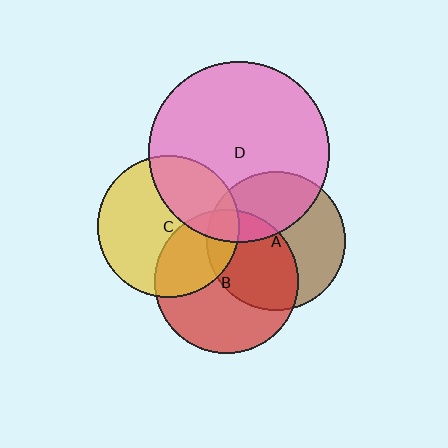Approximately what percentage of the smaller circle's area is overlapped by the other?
Approximately 30%.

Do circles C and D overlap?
Yes.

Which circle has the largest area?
Circle D (pink).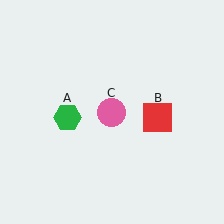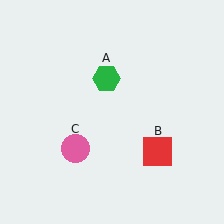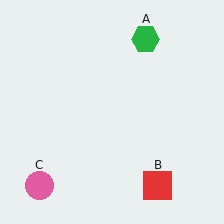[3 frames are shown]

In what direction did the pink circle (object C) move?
The pink circle (object C) moved down and to the left.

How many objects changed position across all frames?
3 objects changed position: green hexagon (object A), red square (object B), pink circle (object C).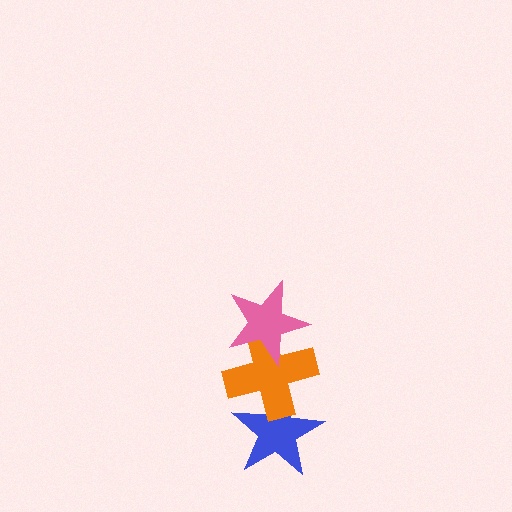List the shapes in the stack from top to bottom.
From top to bottom: the pink star, the orange cross, the blue star.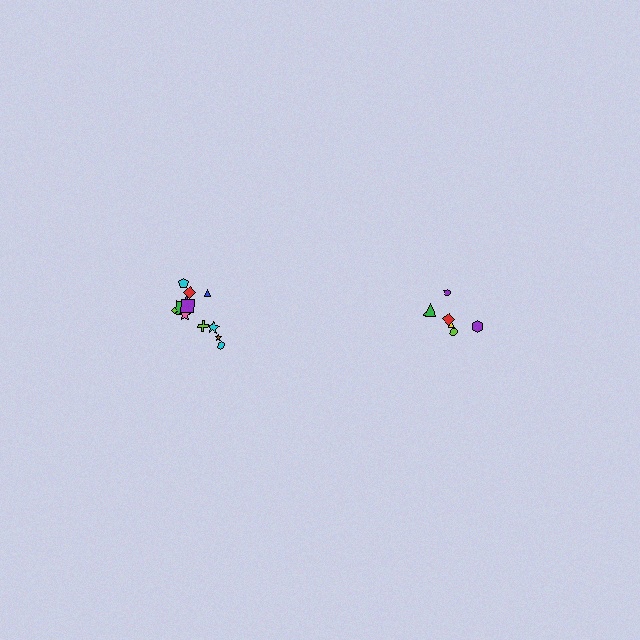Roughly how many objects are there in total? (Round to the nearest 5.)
Roughly 20 objects in total.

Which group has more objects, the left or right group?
The left group.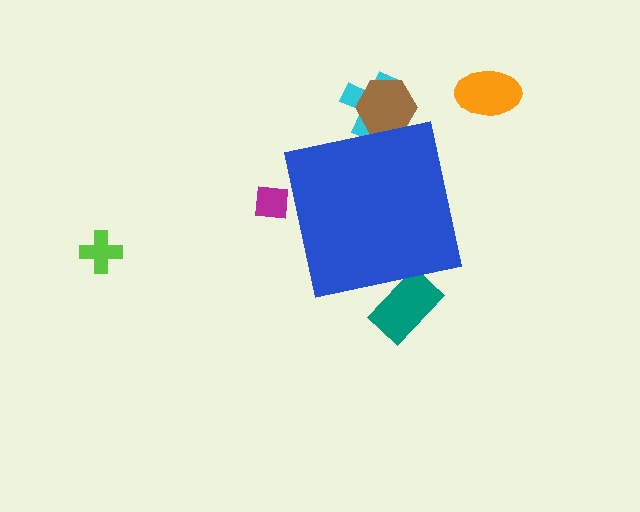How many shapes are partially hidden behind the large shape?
4 shapes are partially hidden.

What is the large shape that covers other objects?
A blue square.